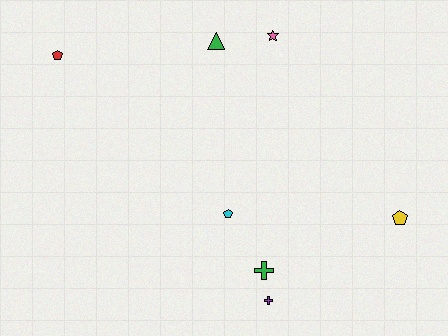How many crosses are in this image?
There are 2 crosses.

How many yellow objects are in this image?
There is 1 yellow object.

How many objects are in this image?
There are 7 objects.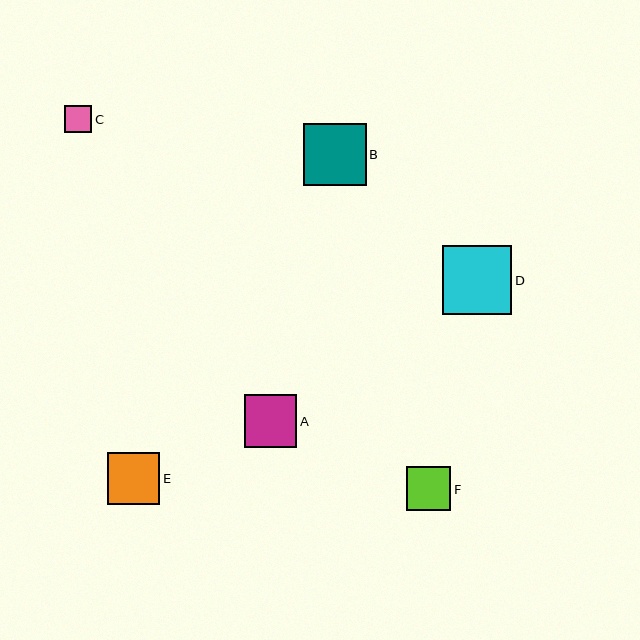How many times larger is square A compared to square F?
Square A is approximately 1.2 times the size of square F.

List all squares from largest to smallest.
From largest to smallest: D, B, A, E, F, C.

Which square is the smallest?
Square C is the smallest with a size of approximately 27 pixels.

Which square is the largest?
Square D is the largest with a size of approximately 69 pixels.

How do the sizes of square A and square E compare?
Square A and square E are approximately the same size.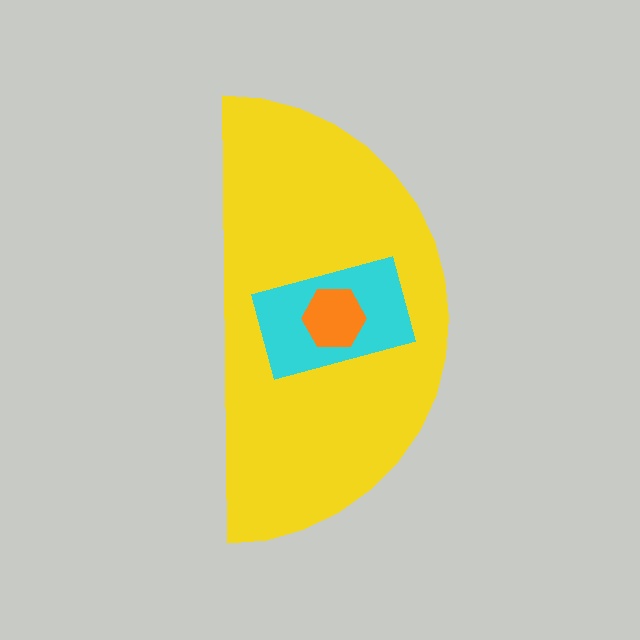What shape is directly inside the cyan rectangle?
The orange hexagon.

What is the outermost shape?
The yellow semicircle.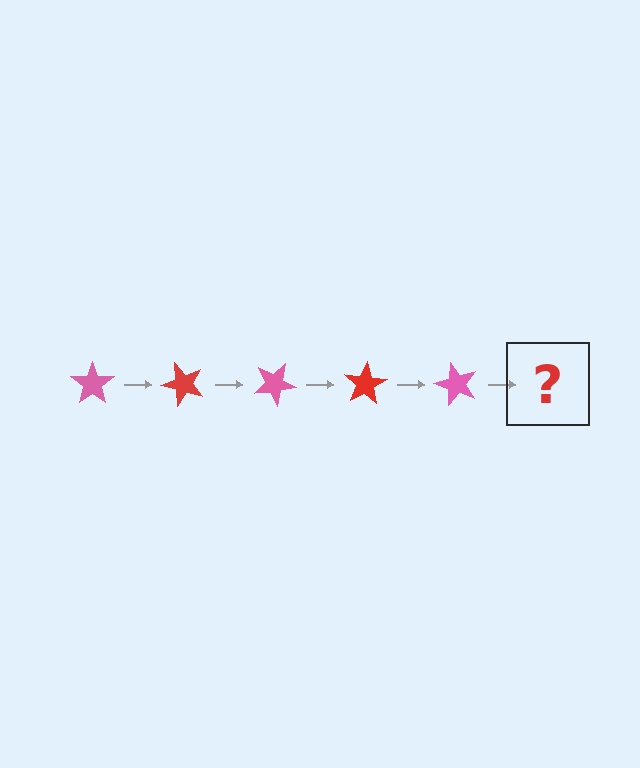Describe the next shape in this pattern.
It should be a red star, rotated 250 degrees from the start.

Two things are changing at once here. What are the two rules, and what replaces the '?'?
The two rules are that it rotates 50 degrees each step and the color cycles through pink and red. The '?' should be a red star, rotated 250 degrees from the start.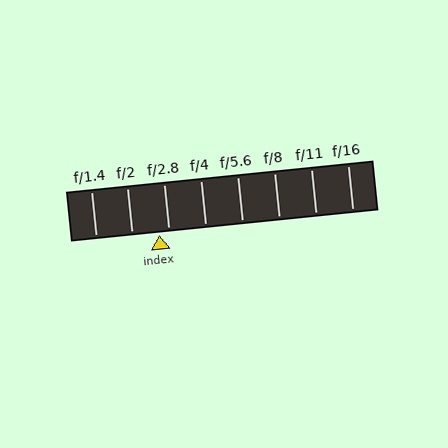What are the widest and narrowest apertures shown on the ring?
The widest aperture shown is f/1.4 and the narrowest is f/16.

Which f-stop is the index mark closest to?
The index mark is closest to f/2.8.